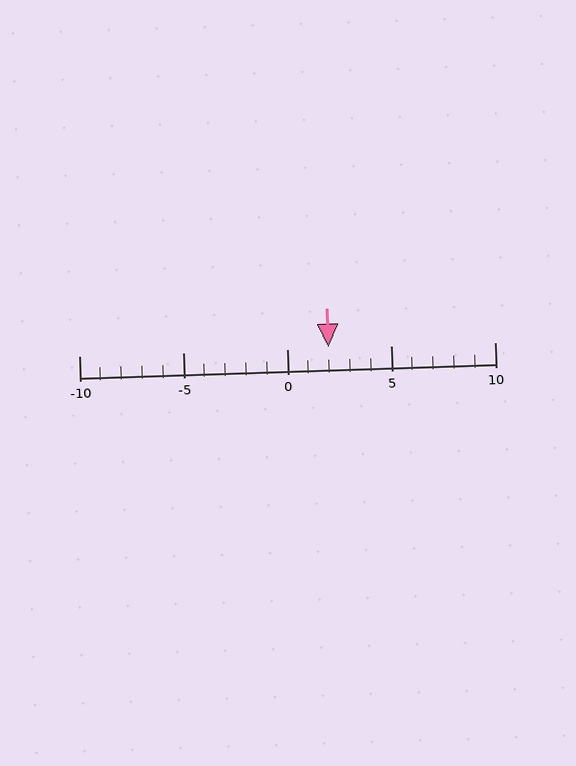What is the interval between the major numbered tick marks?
The major tick marks are spaced 5 units apart.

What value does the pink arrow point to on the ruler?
The pink arrow points to approximately 2.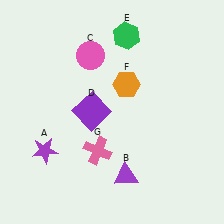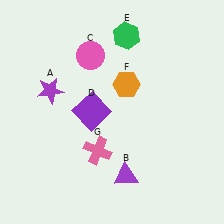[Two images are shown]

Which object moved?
The purple star (A) moved up.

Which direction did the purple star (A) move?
The purple star (A) moved up.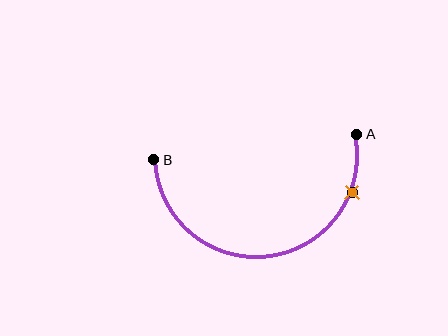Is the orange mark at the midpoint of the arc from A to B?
No. The orange mark lies on the arc but is closer to endpoint A. The arc midpoint would be at the point on the curve equidistant along the arc from both A and B.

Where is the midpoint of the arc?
The arc midpoint is the point on the curve farthest from the straight line joining A and B. It sits below that line.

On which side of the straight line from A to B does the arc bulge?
The arc bulges below the straight line connecting A and B.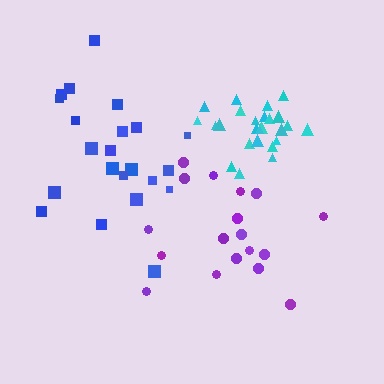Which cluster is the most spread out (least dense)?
Blue.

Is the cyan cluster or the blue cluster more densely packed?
Cyan.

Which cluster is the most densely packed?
Cyan.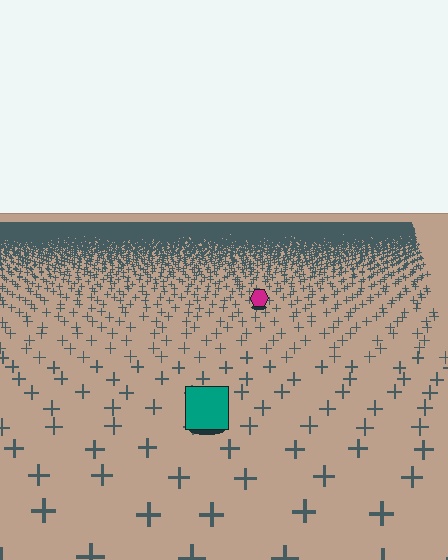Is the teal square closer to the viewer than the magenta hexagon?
Yes. The teal square is closer — you can tell from the texture gradient: the ground texture is coarser near it.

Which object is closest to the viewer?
The teal square is closest. The texture marks near it are larger and more spread out.